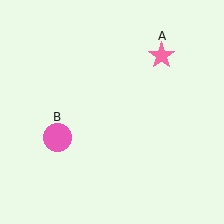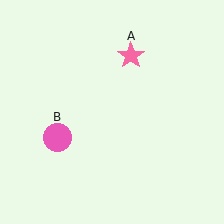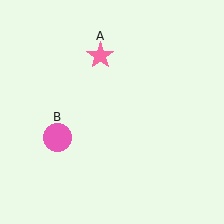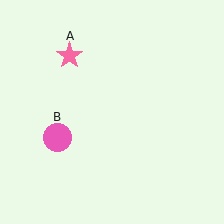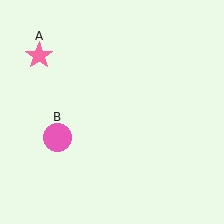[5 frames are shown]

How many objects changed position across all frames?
1 object changed position: pink star (object A).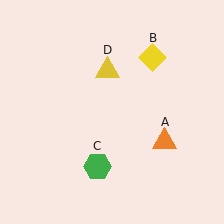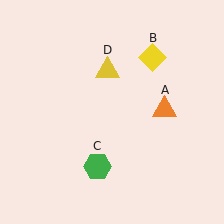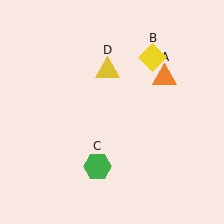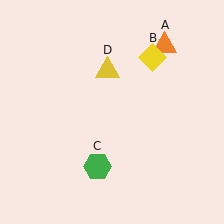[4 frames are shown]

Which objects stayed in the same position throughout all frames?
Yellow diamond (object B) and green hexagon (object C) and yellow triangle (object D) remained stationary.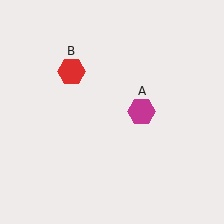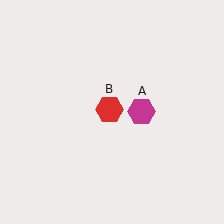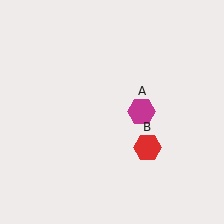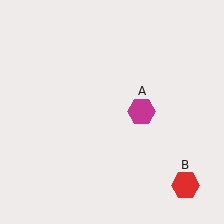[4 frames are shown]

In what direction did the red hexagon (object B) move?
The red hexagon (object B) moved down and to the right.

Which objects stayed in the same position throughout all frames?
Magenta hexagon (object A) remained stationary.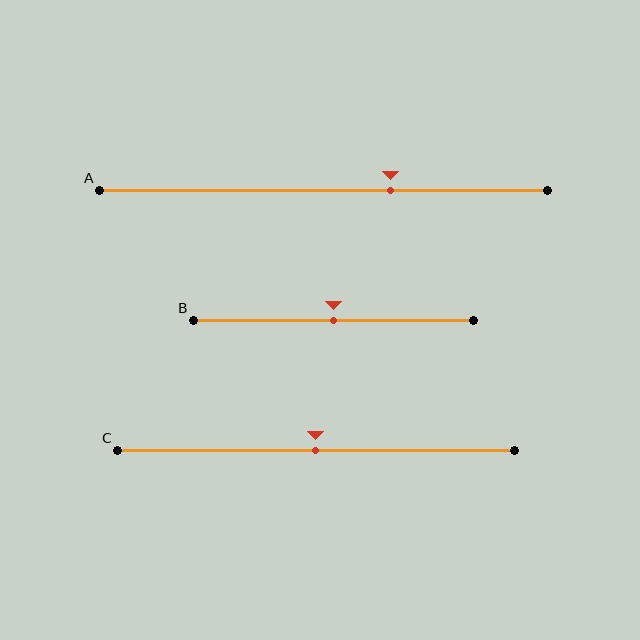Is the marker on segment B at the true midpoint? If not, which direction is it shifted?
Yes, the marker on segment B is at the true midpoint.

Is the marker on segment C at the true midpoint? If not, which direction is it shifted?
Yes, the marker on segment C is at the true midpoint.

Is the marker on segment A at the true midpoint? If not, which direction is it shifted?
No, the marker on segment A is shifted to the right by about 15% of the segment length.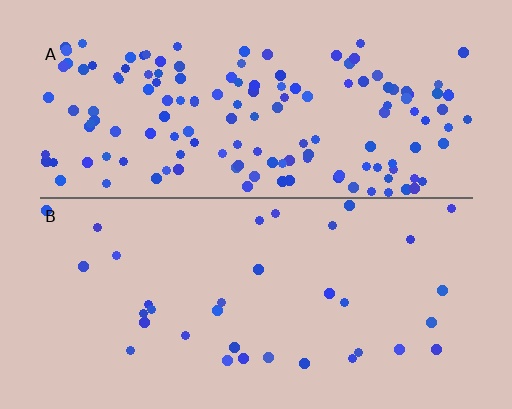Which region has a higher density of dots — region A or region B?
A (the top).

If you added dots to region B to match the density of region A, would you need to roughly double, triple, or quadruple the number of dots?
Approximately quadruple.